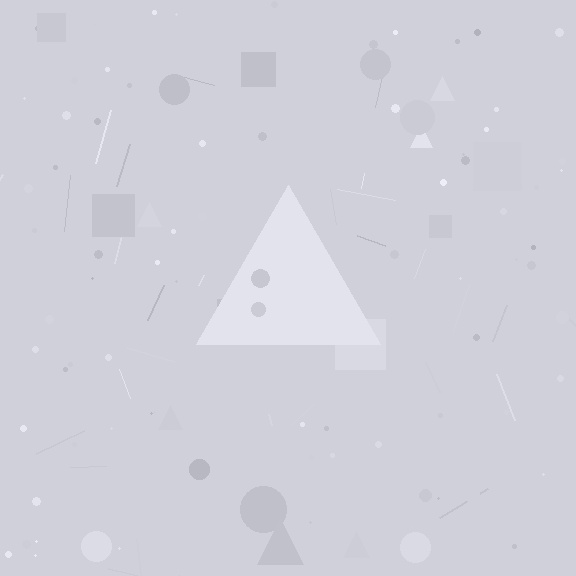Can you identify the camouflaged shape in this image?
The camouflaged shape is a triangle.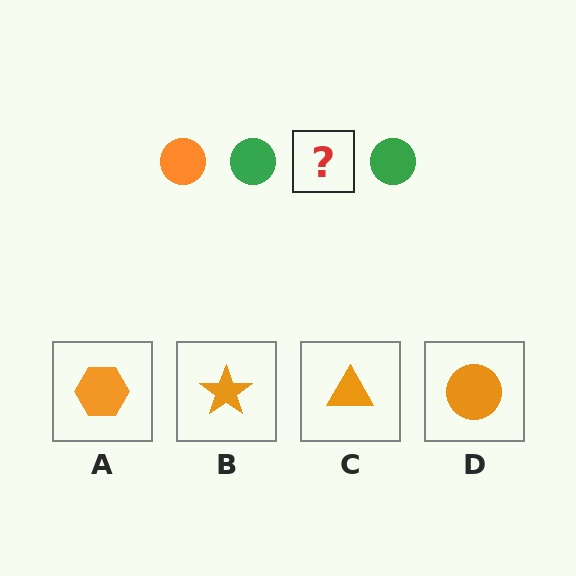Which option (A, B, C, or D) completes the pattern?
D.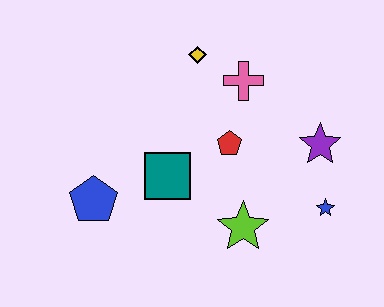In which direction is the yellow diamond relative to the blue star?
The yellow diamond is above the blue star.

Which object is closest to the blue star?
The purple star is closest to the blue star.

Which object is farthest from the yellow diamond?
The blue star is farthest from the yellow diamond.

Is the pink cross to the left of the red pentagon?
No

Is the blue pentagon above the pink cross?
No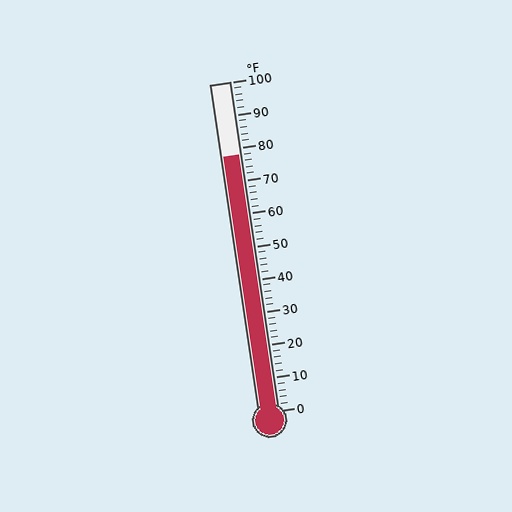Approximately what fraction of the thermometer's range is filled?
The thermometer is filled to approximately 80% of its range.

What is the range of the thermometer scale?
The thermometer scale ranges from 0°F to 100°F.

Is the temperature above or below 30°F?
The temperature is above 30°F.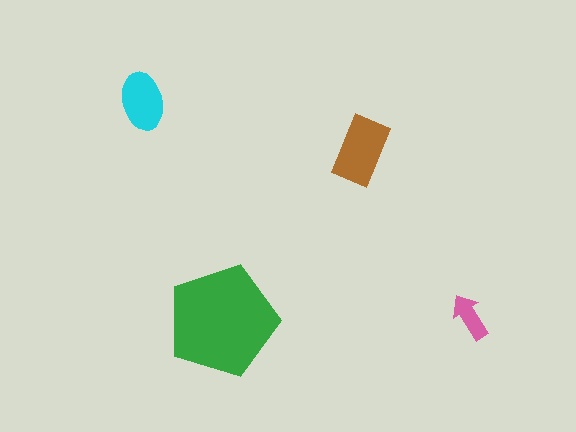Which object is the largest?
The green pentagon.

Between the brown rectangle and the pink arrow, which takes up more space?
The brown rectangle.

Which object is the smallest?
The pink arrow.